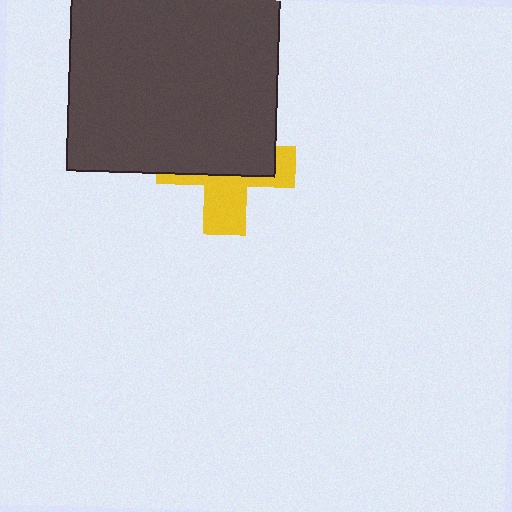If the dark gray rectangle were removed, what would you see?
You would see the complete yellow cross.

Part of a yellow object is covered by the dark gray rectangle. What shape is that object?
It is a cross.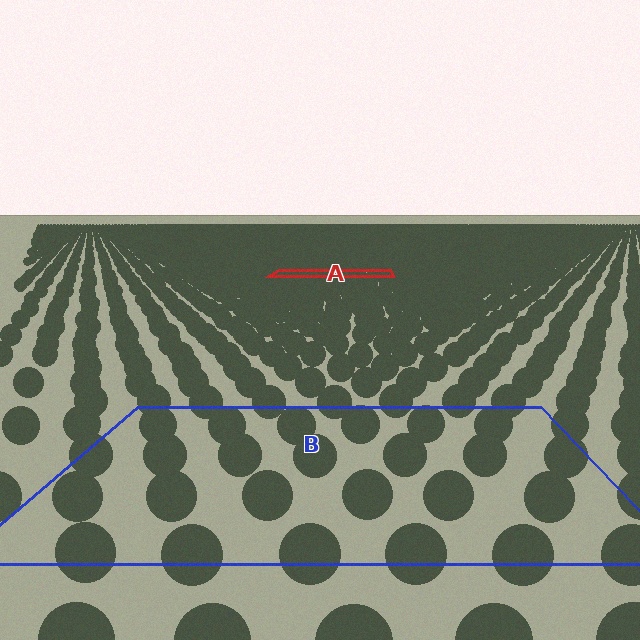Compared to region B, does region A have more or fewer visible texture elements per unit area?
Region A has more texture elements per unit area — they are packed more densely because it is farther away.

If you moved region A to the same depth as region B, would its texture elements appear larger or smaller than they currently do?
They would appear larger. At a closer depth, the same texture elements are projected at a bigger on-screen size.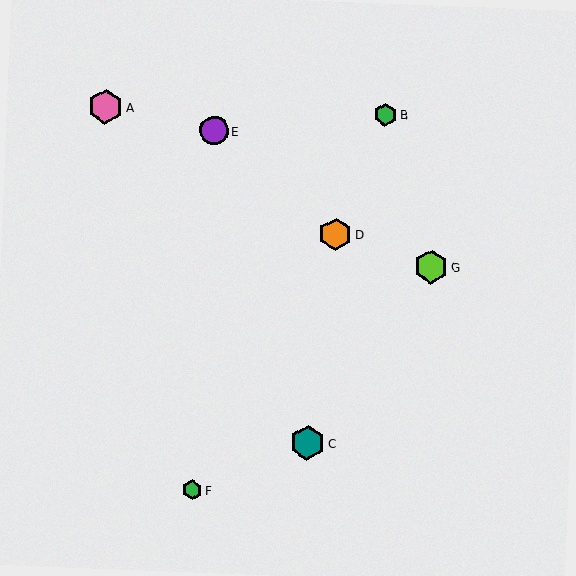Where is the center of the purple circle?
The center of the purple circle is at (214, 131).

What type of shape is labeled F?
Shape F is a green hexagon.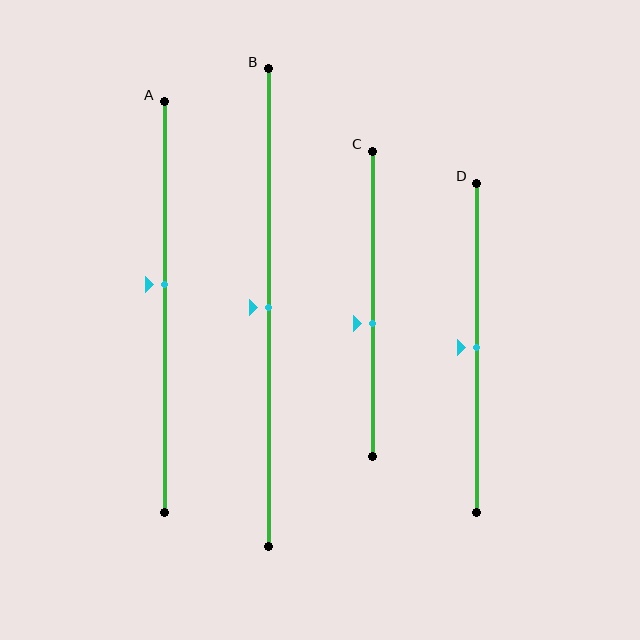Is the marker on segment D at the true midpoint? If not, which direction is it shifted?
Yes, the marker on segment D is at the true midpoint.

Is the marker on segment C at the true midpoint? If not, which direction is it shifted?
No, the marker on segment C is shifted downward by about 6% of the segment length.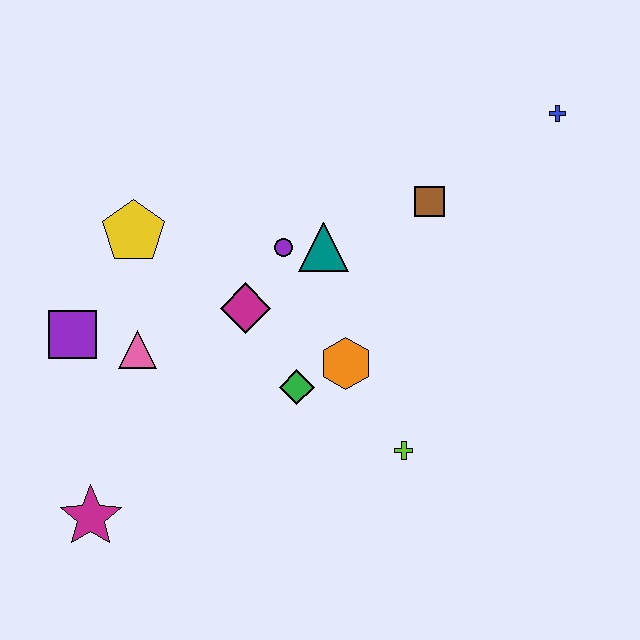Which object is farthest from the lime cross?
The blue cross is farthest from the lime cross.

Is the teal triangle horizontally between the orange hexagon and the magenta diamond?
Yes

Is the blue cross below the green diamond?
No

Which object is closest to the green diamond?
The orange hexagon is closest to the green diamond.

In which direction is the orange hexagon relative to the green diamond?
The orange hexagon is to the right of the green diamond.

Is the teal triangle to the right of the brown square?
No